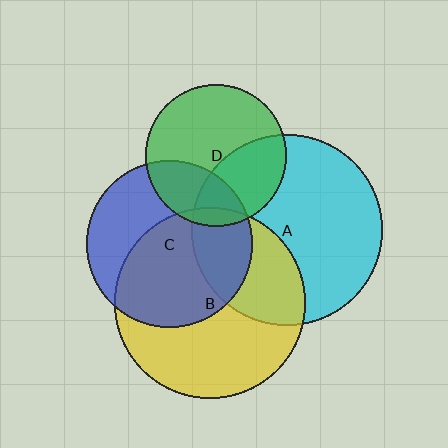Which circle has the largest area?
Circle A (cyan).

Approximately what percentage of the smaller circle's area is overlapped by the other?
Approximately 25%.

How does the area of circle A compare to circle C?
Approximately 1.3 times.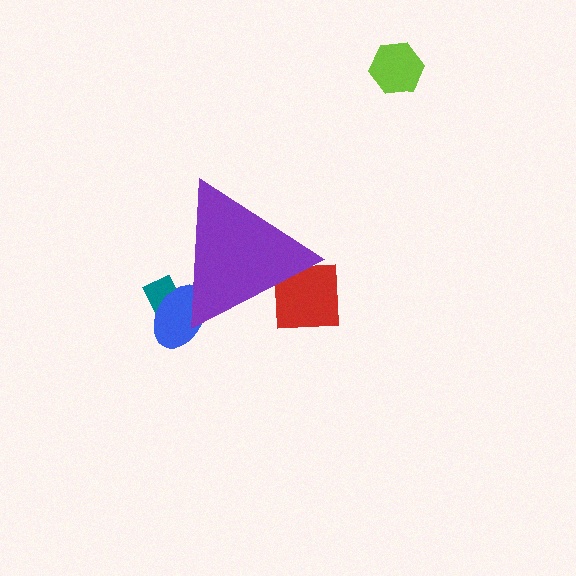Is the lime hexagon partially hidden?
No, the lime hexagon is fully visible.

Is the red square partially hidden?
Yes, the red square is partially hidden behind the purple triangle.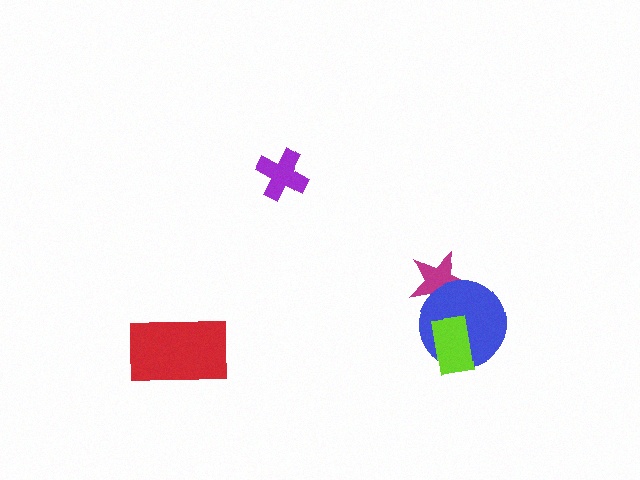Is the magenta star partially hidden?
Yes, it is partially covered by another shape.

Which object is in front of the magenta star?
The blue circle is in front of the magenta star.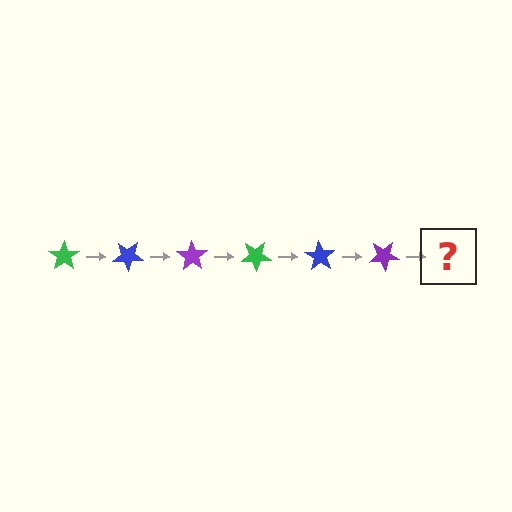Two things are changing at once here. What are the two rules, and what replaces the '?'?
The two rules are that it rotates 35 degrees each step and the color cycles through green, blue, and purple. The '?' should be a green star, rotated 210 degrees from the start.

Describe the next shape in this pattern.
It should be a green star, rotated 210 degrees from the start.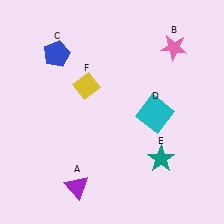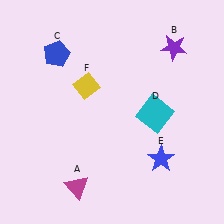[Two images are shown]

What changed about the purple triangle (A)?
In Image 1, A is purple. In Image 2, it changed to magenta.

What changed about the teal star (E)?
In Image 1, E is teal. In Image 2, it changed to blue.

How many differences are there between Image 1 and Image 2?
There are 3 differences between the two images.